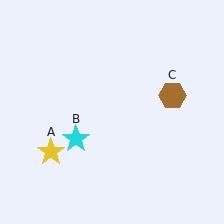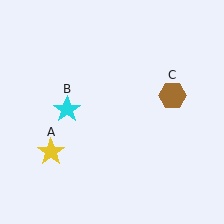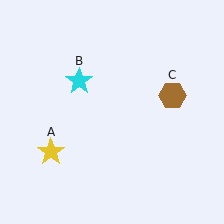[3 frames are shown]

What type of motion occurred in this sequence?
The cyan star (object B) rotated clockwise around the center of the scene.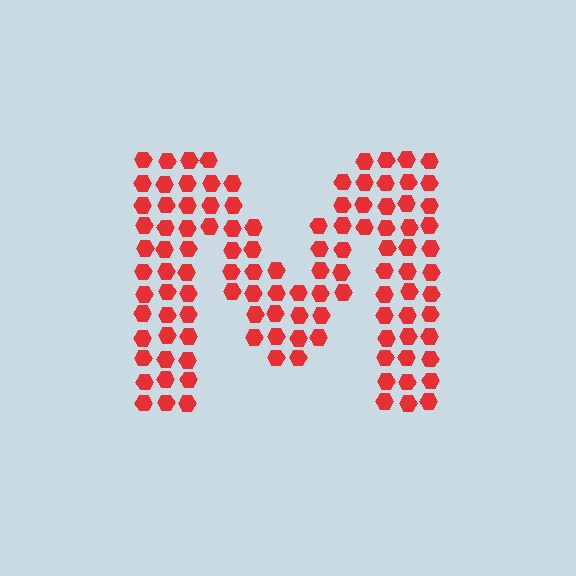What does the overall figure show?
The overall figure shows the letter M.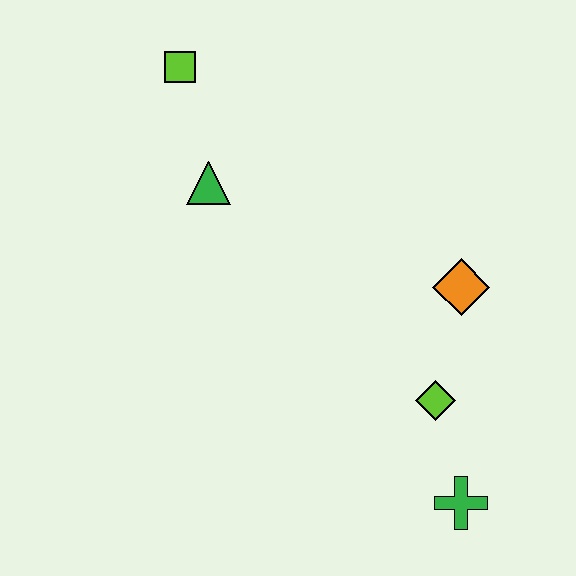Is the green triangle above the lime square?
No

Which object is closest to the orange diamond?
The lime diamond is closest to the orange diamond.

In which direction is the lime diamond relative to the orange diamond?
The lime diamond is below the orange diamond.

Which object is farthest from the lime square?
The green cross is farthest from the lime square.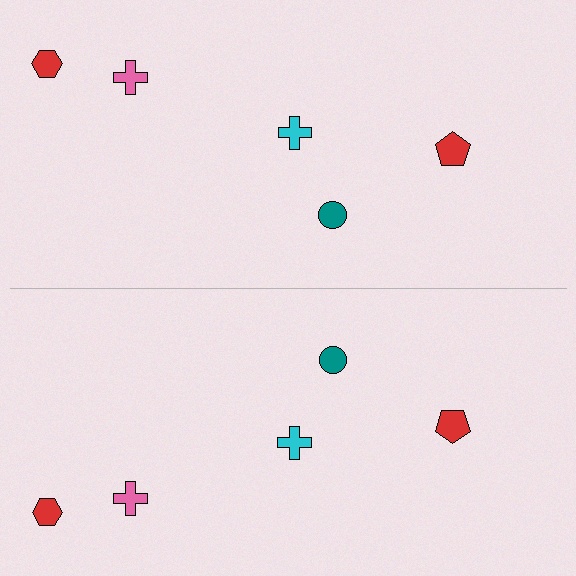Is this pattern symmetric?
Yes, this pattern has bilateral (reflection) symmetry.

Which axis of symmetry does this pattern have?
The pattern has a horizontal axis of symmetry running through the center of the image.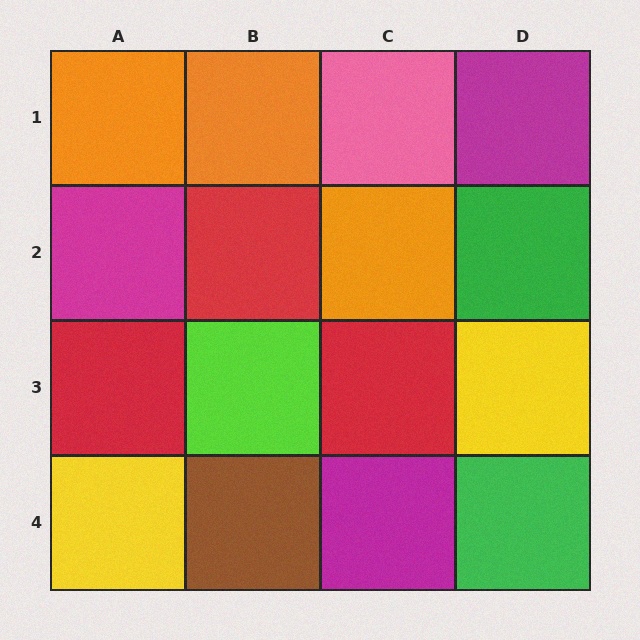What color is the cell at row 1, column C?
Pink.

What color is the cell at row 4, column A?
Yellow.